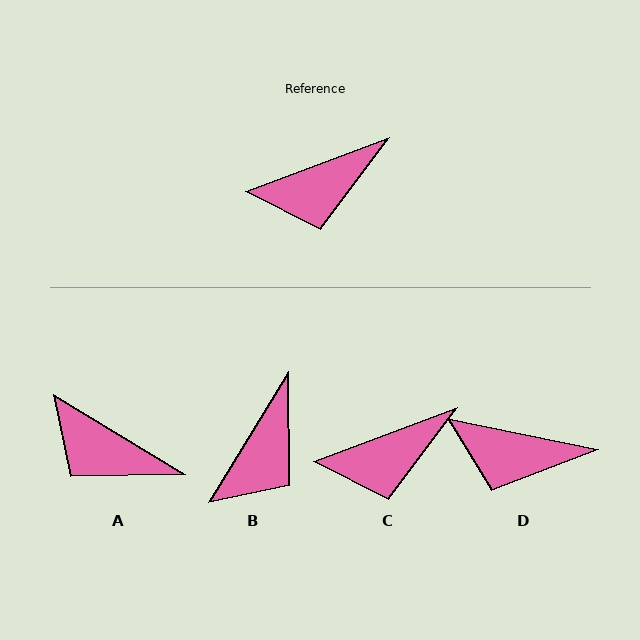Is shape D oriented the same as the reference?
No, it is off by about 32 degrees.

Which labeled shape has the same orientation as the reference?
C.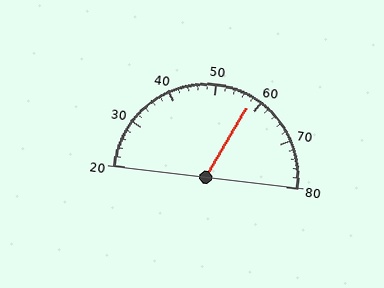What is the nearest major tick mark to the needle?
The nearest major tick mark is 60.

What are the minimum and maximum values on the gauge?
The gauge ranges from 20 to 80.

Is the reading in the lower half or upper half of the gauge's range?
The reading is in the upper half of the range (20 to 80).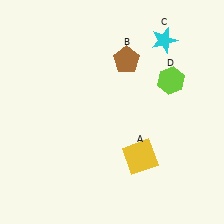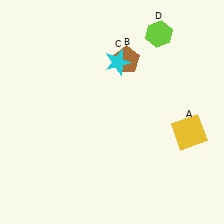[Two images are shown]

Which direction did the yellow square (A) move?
The yellow square (A) moved right.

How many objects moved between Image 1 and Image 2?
3 objects moved between the two images.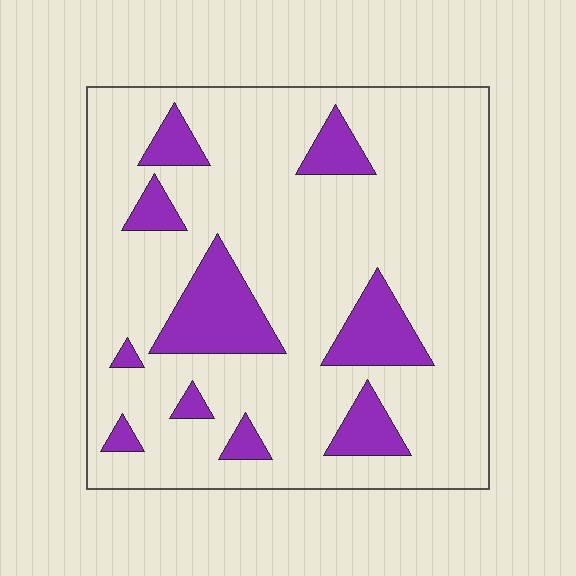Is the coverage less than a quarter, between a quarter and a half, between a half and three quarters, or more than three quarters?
Less than a quarter.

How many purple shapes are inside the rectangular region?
10.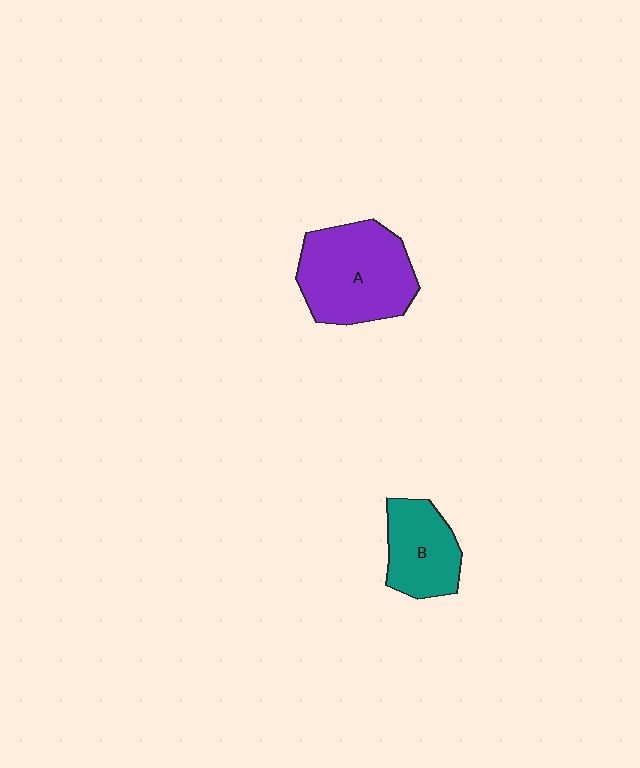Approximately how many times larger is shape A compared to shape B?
Approximately 1.6 times.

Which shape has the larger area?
Shape A (purple).